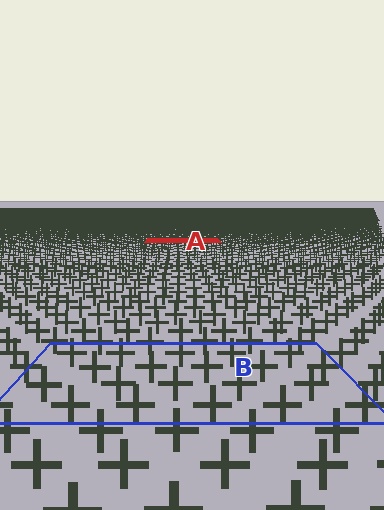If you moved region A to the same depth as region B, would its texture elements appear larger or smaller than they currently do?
They would appear larger. At a closer depth, the same texture elements are projected at a bigger on-screen size.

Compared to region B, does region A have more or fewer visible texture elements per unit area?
Region A has more texture elements per unit area — they are packed more densely because it is farther away.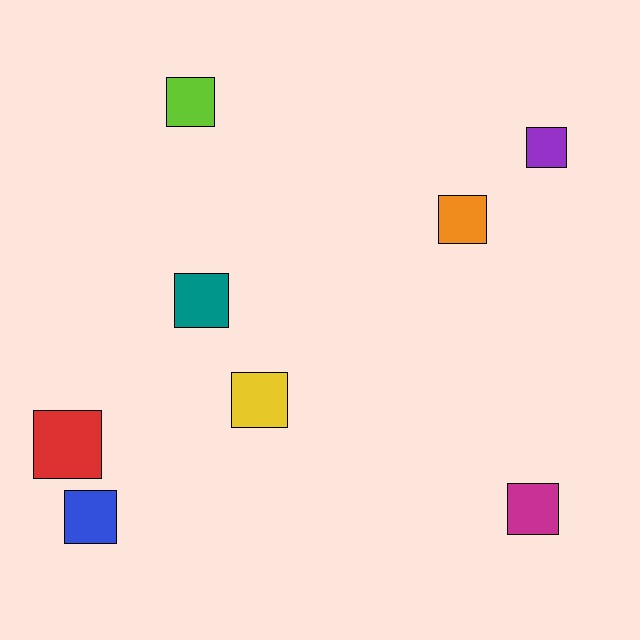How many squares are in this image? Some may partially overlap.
There are 8 squares.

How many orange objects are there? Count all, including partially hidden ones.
There is 1 orange object.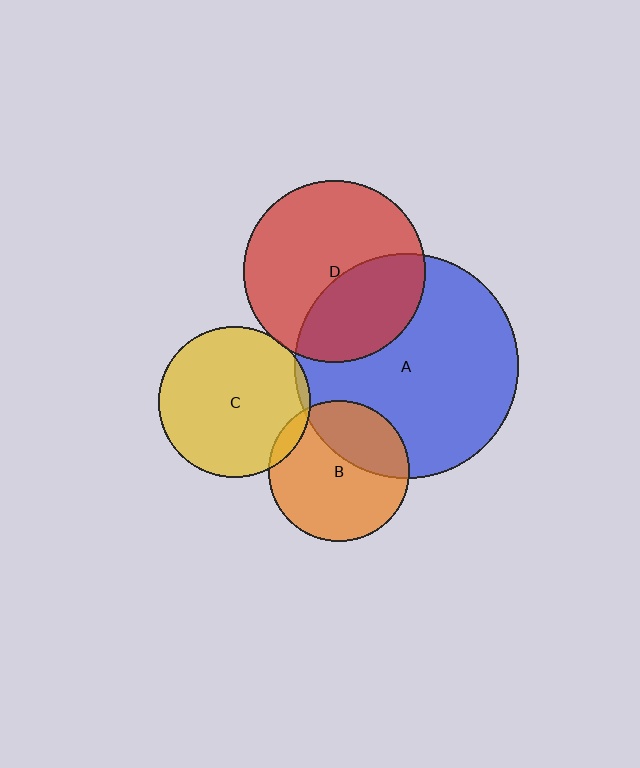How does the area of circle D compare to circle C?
Approximately 1.4 times.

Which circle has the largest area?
Circle A (blue).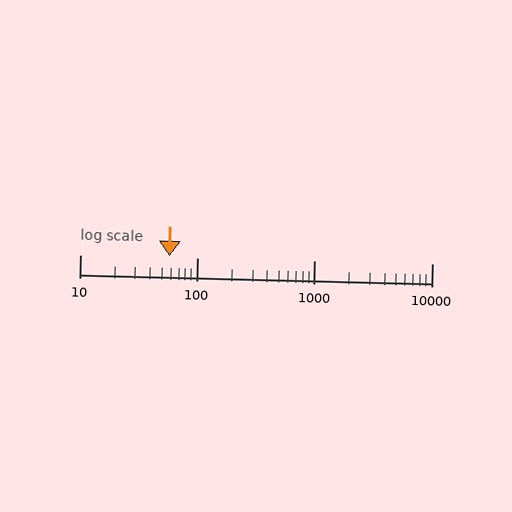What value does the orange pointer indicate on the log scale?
The pointer indicates approximately 58.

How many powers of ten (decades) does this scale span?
The scale spans 3 decades, from 10 to 10000.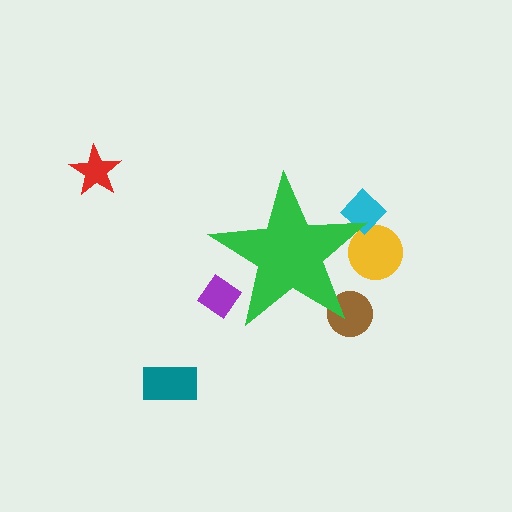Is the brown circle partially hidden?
Yes, the brown circle is partially hidden behind the green star.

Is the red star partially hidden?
No, the red star is fully visible.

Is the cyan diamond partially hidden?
Yes, the cyan diamond is partially hidden behind the green star.